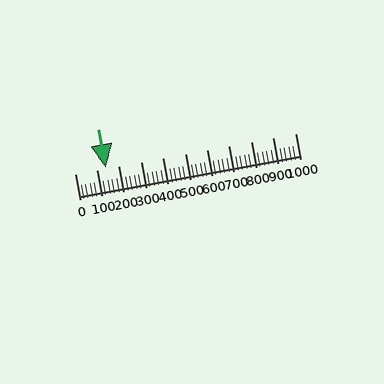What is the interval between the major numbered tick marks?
The major tick marks are spaced 100 units apart.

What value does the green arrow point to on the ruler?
The green arrow points to approximately 140.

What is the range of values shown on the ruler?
The ruler shows values from 0 to 1000.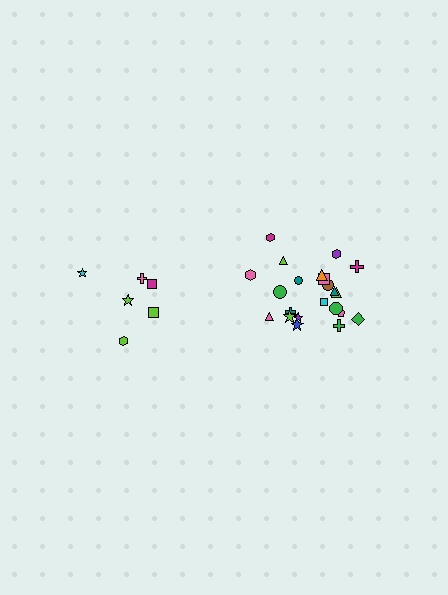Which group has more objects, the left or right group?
The right group.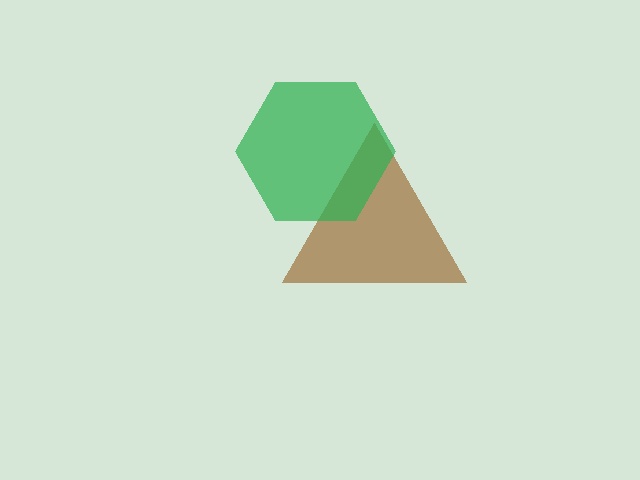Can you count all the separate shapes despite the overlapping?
Yes, there are 2 separate shapes.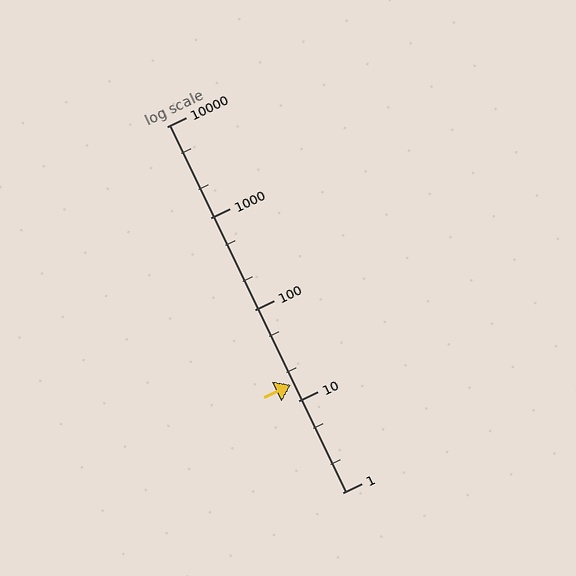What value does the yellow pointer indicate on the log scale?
The pointer indicates approximately 15.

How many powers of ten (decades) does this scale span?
The scale spans 4 decades, from 1 to 10000.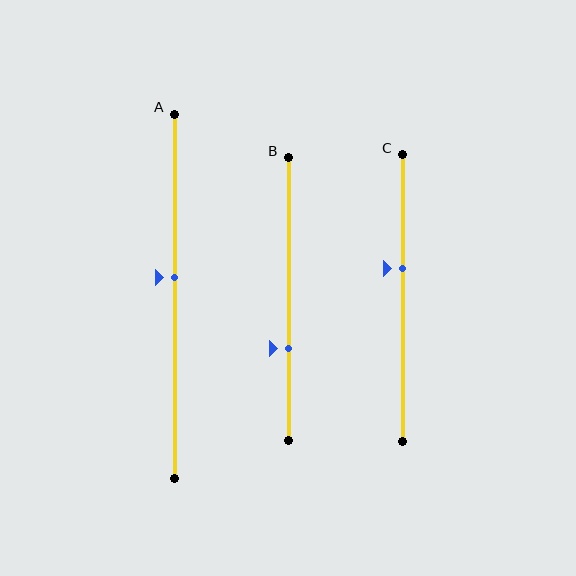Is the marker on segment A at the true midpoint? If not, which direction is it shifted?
No, the marker on segment A is shifted upward by about 5% of the segment length.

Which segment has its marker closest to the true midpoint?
Segment A has its marker closest to the true midpoint.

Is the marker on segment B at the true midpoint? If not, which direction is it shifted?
No, the marker on segment B is shifted downward by about 17% of the segment length.